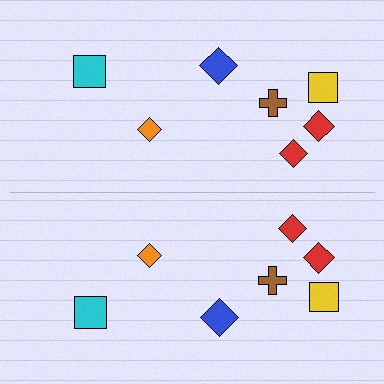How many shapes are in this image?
There are 14 shapes in this image.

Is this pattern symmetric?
Yes, this pattern has bilateral (reflection) symmetry.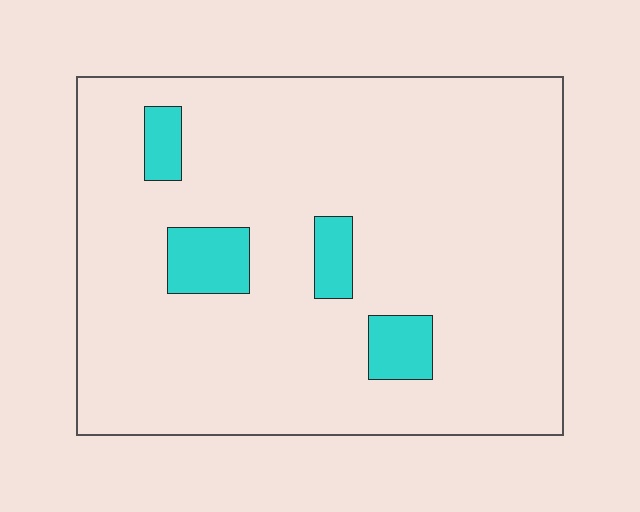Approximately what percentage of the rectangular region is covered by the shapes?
Approximately 10%.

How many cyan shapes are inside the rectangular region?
4.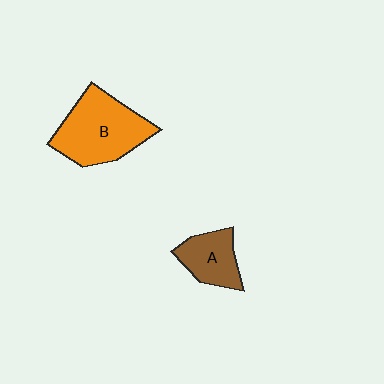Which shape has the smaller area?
Shape A (brown).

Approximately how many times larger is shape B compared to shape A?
Approximately 1.9 times.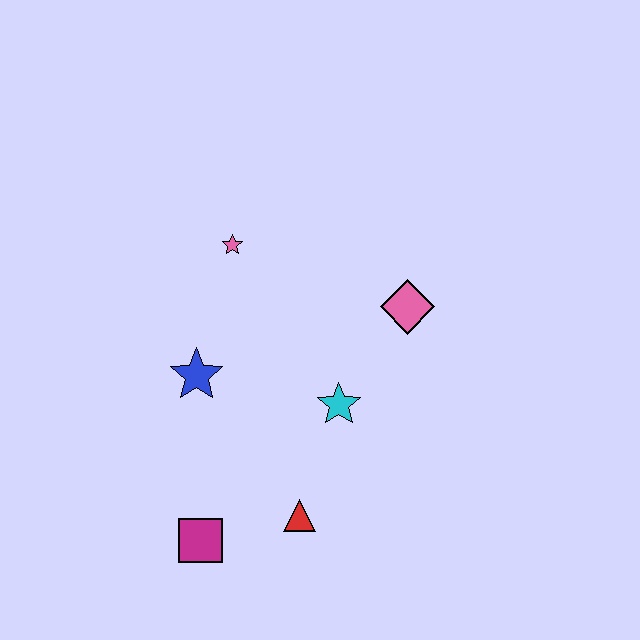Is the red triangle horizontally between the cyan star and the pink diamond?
No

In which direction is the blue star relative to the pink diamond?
The blue star is to the left of the pink diamond.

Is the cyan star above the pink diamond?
No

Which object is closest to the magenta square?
The red triangle is closest to the magenta square.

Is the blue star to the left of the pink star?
Yes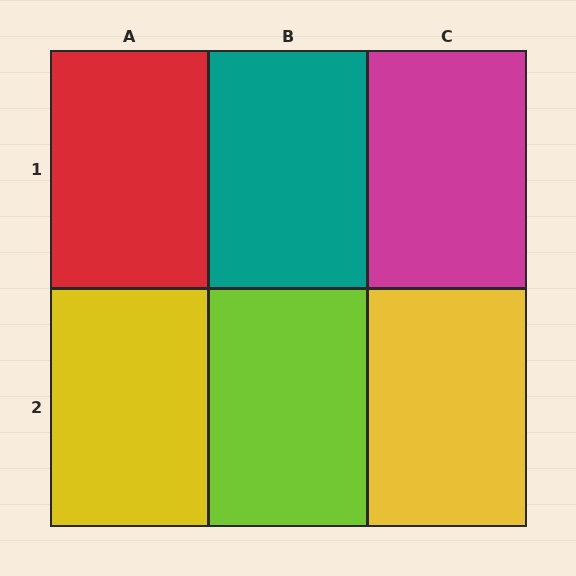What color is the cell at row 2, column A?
Yellow.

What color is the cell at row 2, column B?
Lime.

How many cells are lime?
1 cell is lime.